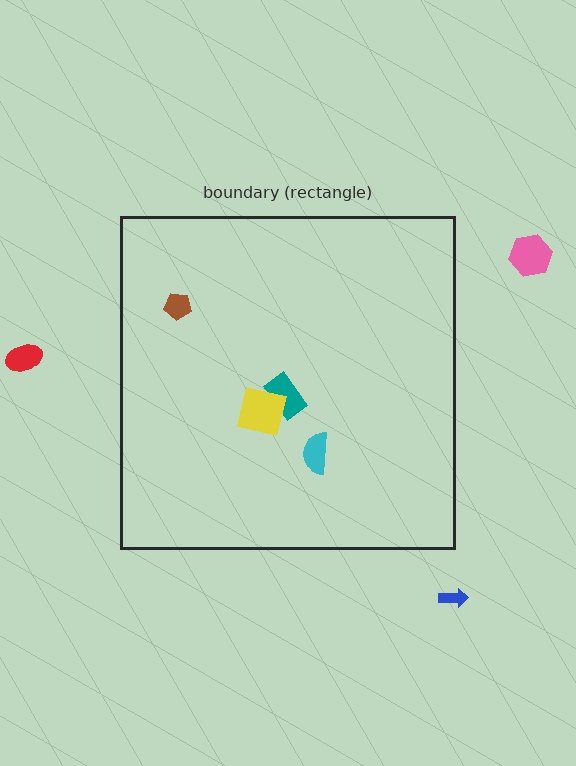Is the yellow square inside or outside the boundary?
Inside.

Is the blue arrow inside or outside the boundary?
Outside.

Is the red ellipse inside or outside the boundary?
Outside.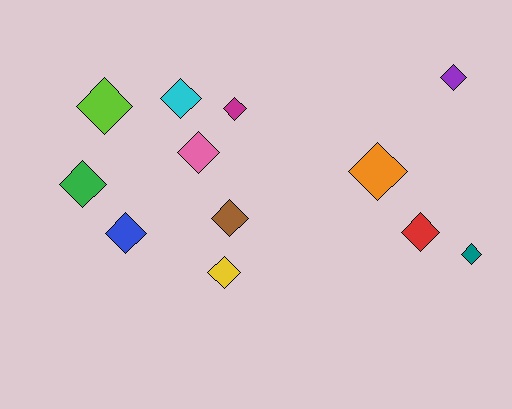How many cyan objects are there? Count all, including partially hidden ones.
There is 1 cyan object.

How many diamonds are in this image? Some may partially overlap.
There are 12 diamonds.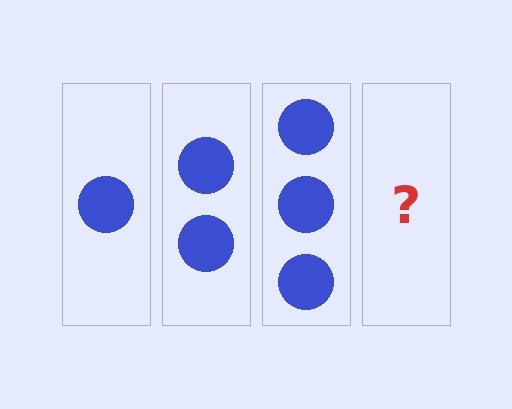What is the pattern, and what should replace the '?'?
The pattern is that each step adds one more circle. The '?' should be 4 circles.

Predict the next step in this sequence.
The next step is 4 circles.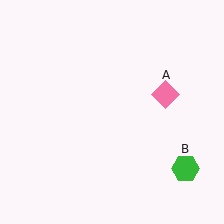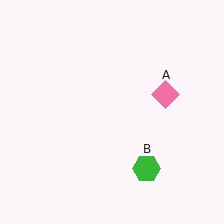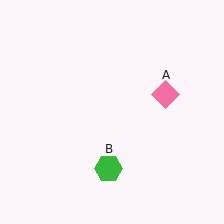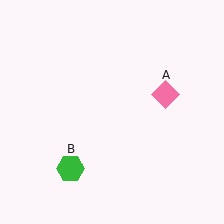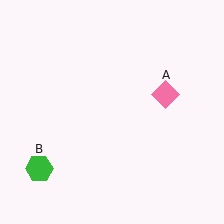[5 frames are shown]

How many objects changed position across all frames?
1 object changed position: green hexagon (object B).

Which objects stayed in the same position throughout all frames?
Pink diamond (object A) remained stationary.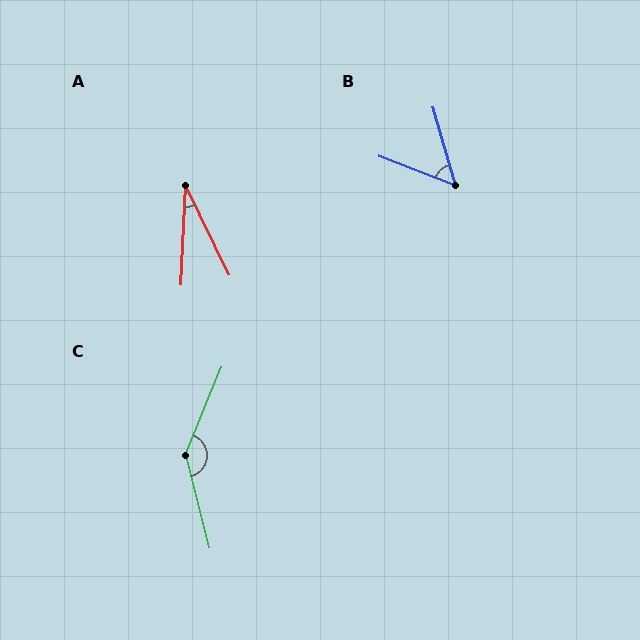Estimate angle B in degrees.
Approximately 53 degrees.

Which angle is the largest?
C, at approximately 144 degrees.